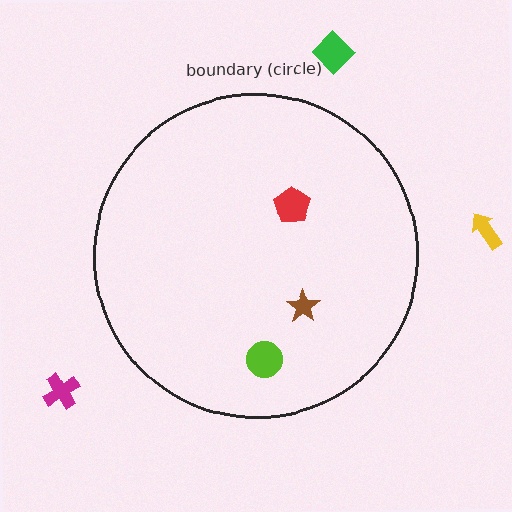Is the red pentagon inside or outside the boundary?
Inside.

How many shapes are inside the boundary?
3 inside, 3 outside.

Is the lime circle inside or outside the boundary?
Inside.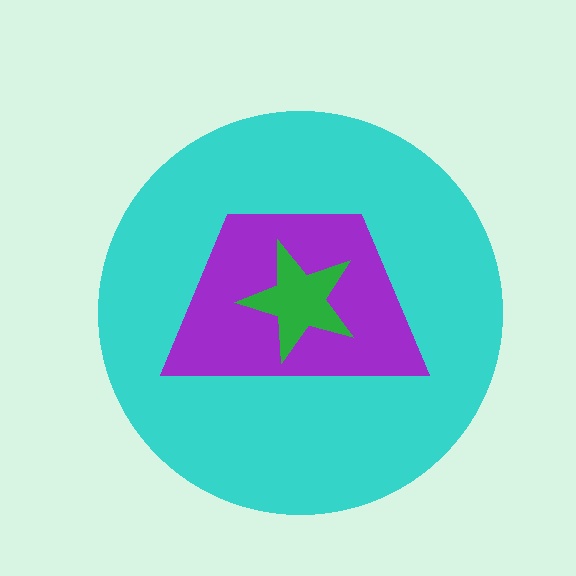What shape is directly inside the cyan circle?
The purple trapezoid.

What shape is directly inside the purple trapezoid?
The green star.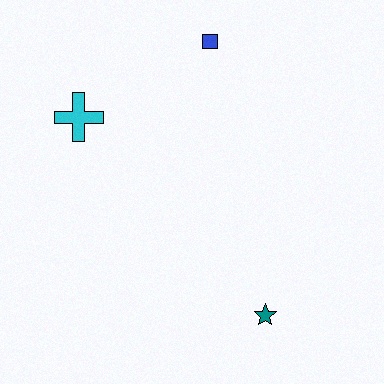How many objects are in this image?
There are 3 objects.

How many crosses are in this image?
There is 1 cross.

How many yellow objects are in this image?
There are no yellow objects.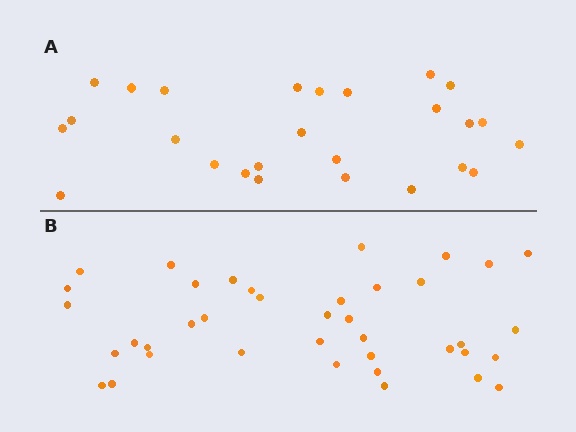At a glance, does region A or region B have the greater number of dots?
Region B (the bottom region) has more dots.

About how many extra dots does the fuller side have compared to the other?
Region B has approximately 15 more dots than region A.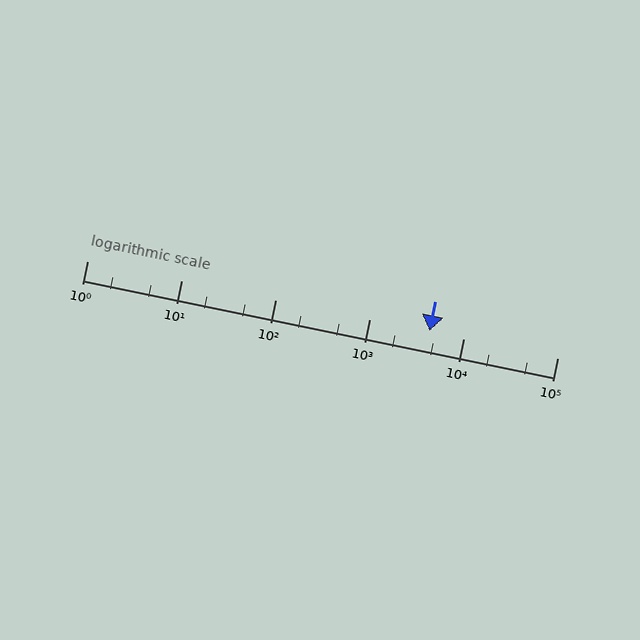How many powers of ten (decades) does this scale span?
The scale spans 5 decades, from 1 to 100000.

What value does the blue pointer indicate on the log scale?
The pointer indicates approximately 4400.